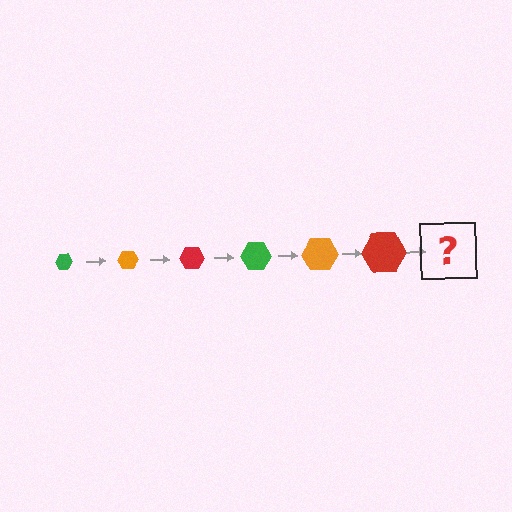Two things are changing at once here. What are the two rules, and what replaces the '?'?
The two rules are that the hexagon grows larger each step and the color cycles through green, orange, and red. The '?' should be a green hexagon, larger than the previous one.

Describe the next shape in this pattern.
It should be a green hexagon, larger than the previous one.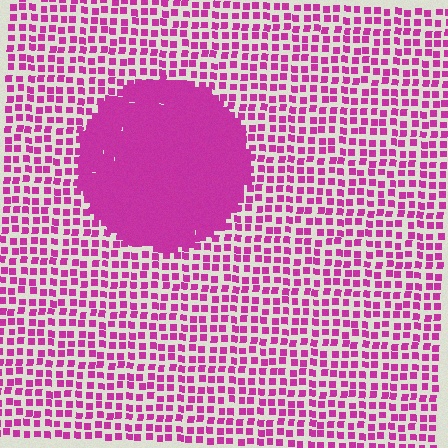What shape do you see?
I see a circle.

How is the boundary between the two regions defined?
The boundary is defined by a change in element density (approximately 2.9x ratio). All elements are the same color, size, and shape.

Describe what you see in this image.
The image contains small magenta elements arranged at two different densities. A circle-shaped region is visible where the elements are more densely packed than the surrounding area.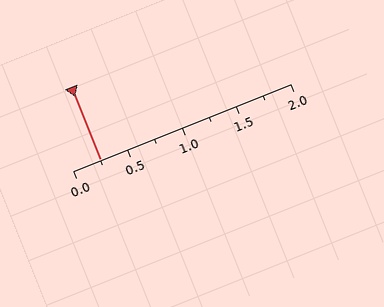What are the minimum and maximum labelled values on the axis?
The axis runs from 0.0 to 2.0.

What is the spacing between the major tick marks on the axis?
The major ticks are spaced 0.5 apart.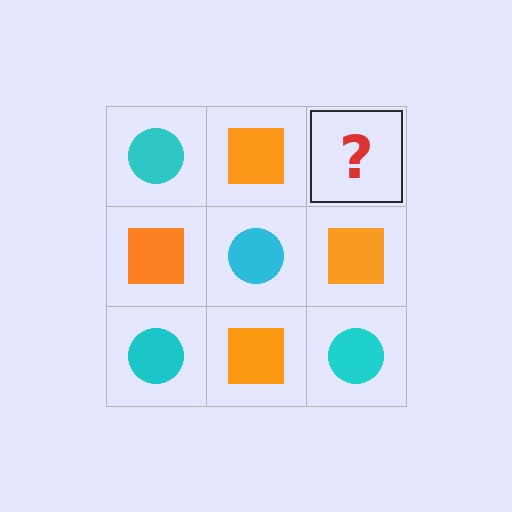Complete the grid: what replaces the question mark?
The question mark should be replaced with a cyan circle.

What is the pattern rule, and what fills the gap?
The rule is that it alternates cyan circle and orange square in a checkerboard pattern. The gap should be filled with a cyan circle.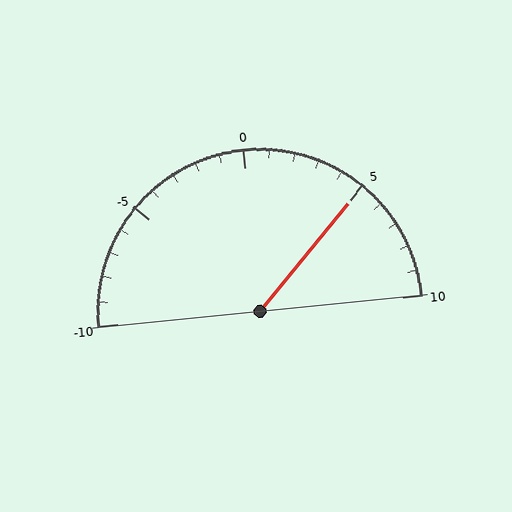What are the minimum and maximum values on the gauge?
The gauge ranges from -10 to 10.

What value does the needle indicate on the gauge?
The needle indicates approximately 5.